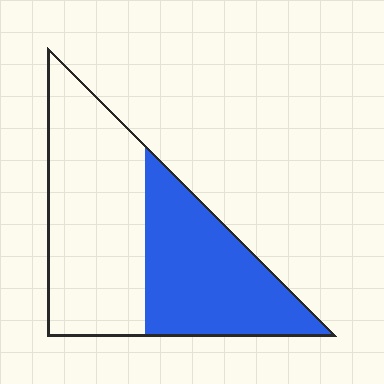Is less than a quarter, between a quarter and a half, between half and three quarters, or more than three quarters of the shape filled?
Between a quarter and a half.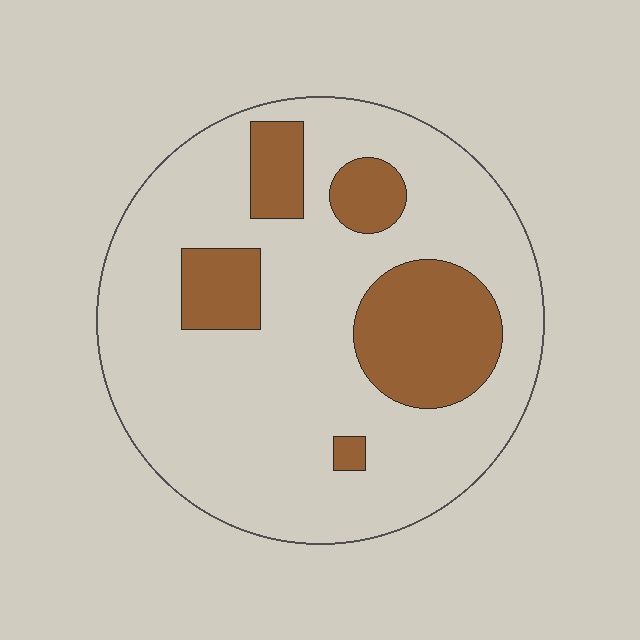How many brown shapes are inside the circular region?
5.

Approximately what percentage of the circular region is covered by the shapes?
Approximately 20%.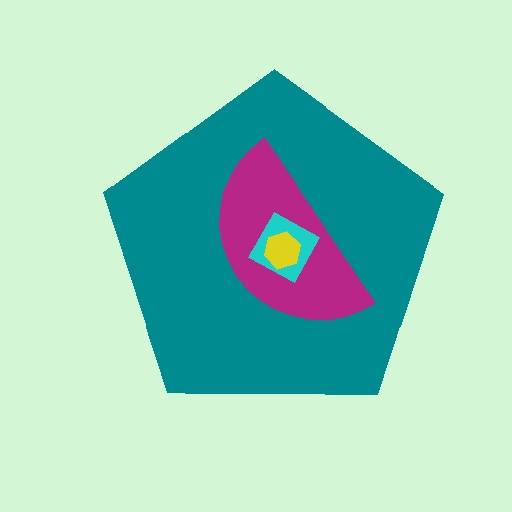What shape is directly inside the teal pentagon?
The magenta semicircle.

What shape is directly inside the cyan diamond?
The yellow hexagon.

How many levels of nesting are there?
4.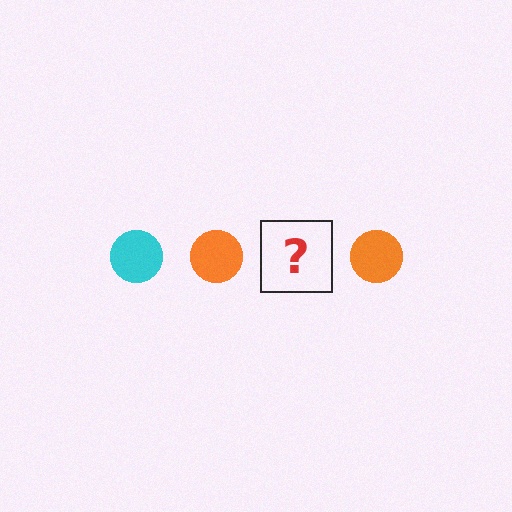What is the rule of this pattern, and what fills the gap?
The rule is that the pattern cycles through cyan, orange circles. The gap should be filled with a cyan circle.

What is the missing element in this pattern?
The missing element is a cyan circle.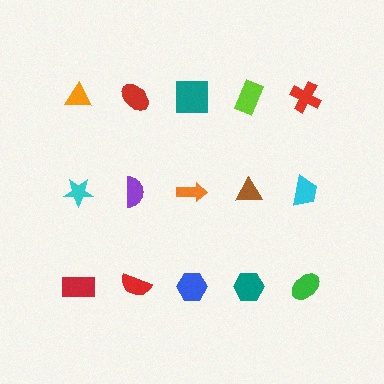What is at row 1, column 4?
A lime rectangle.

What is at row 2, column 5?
A cyan trapezoid.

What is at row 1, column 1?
An orange triangle.